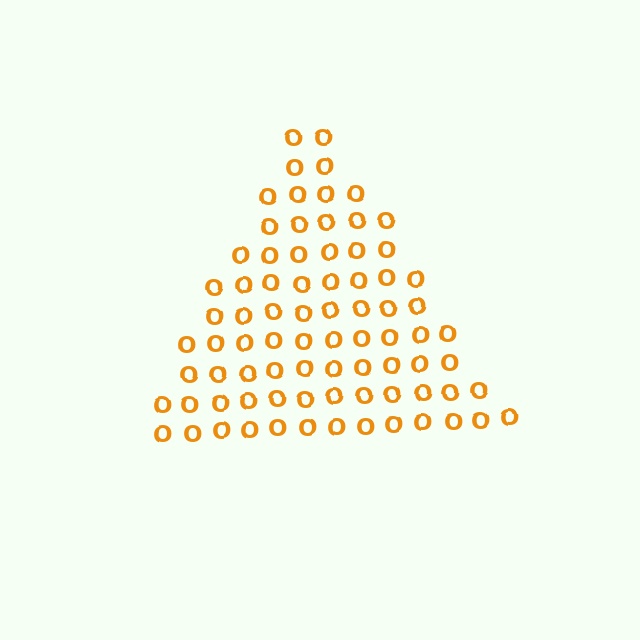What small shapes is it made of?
It is made of small letter O's.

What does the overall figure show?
The overall figure shows a triangle.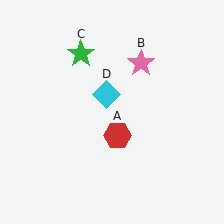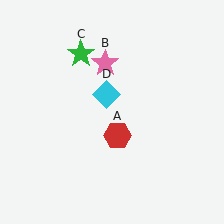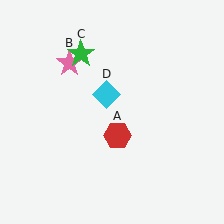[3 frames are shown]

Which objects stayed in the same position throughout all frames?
Red hexagon (object A) and green star (object C) and cyan diamond (object D) remained stationary.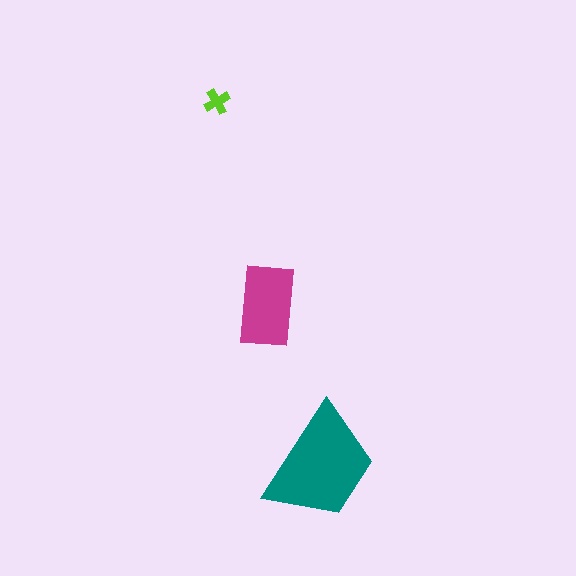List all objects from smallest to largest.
The lime cross, the magenta rectangle, the teal trapezoid.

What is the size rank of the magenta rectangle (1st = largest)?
2nd.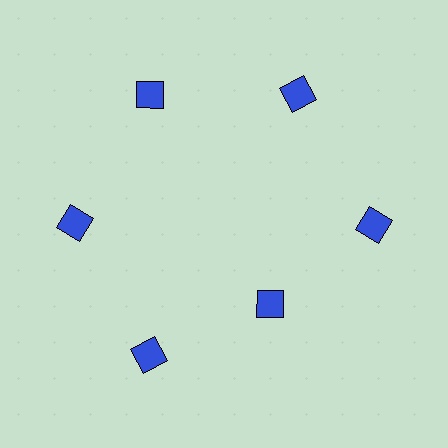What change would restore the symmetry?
The symmetry would be restored by moving it outward, back onto the ring so that all 6 diamonds sit at equal angles and equal distance from the center.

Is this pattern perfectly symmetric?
No. The 6 blue diamonds are arranged in a ring, but one element near the 5 o'clock position is pulled inward toward the center, breaking the 6-fold rotational symmetry.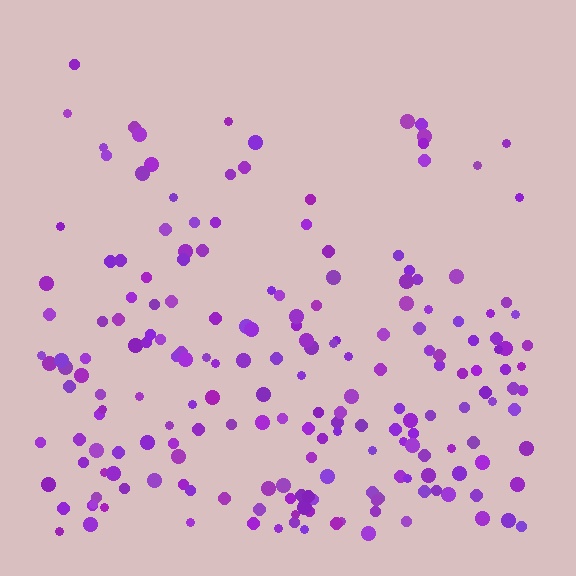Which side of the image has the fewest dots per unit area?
The top.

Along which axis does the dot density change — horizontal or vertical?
Vertical.